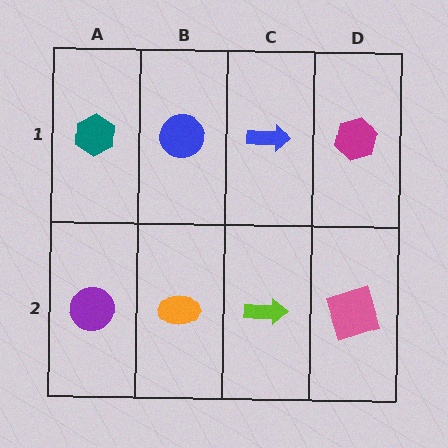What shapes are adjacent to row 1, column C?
A lime arrow (row 2, column C), a blue circle (row 1, column B), a magenta hexagon (row 1, column D).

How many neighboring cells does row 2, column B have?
3.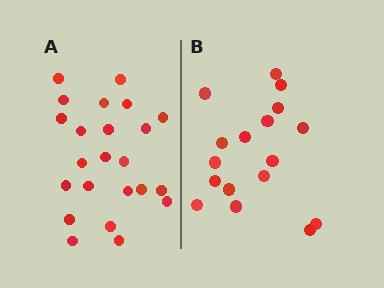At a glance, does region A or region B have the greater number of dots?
Region A (the left region) has more dots.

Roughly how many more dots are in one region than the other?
Region A has about 6 more dots than region B.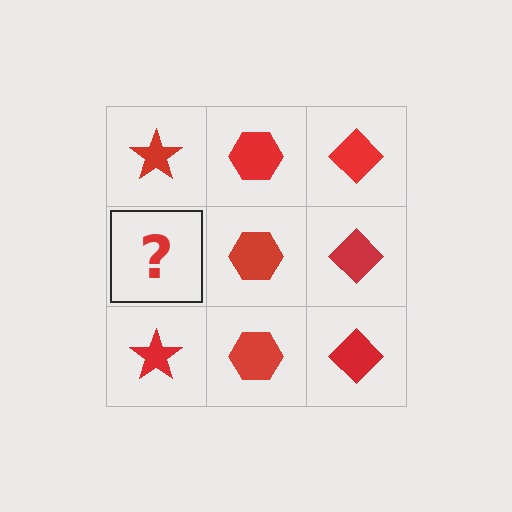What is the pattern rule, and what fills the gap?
The rule is that each column has a consistent shape. The gap should be filled with a red star.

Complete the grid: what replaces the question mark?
The question mark should be replaced with a red star.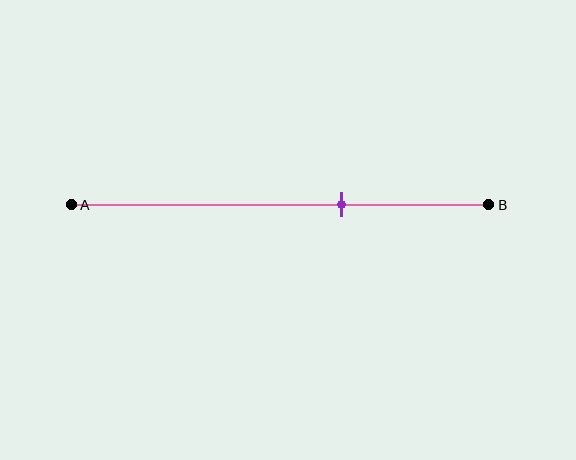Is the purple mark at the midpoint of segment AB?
No, the mark is at about 65% from A, not at the 50% midpoint.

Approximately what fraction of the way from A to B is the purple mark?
The purple mark is approximately 65% of the way from A to B.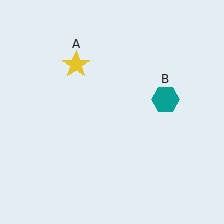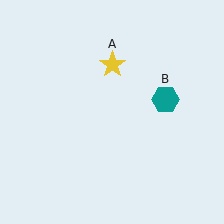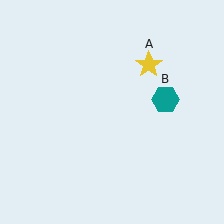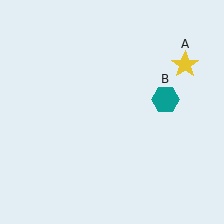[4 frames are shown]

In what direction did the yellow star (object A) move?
The yellow star (object A) moved right.